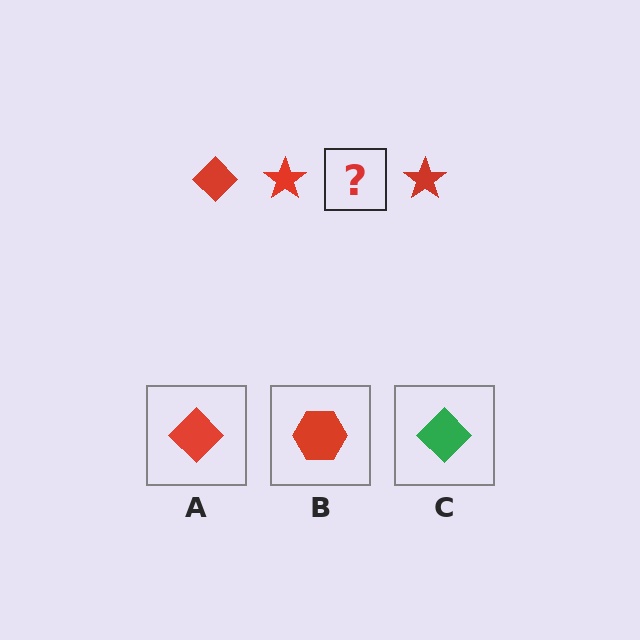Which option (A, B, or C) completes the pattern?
A.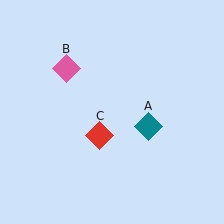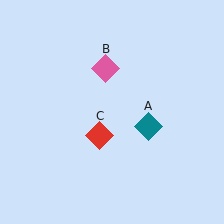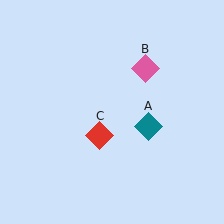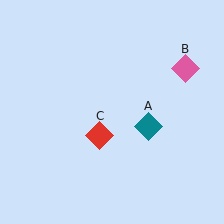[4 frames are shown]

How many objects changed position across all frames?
1 object changed position: pink diamond (object B).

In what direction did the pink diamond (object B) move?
The pink diamond (object B) moved right.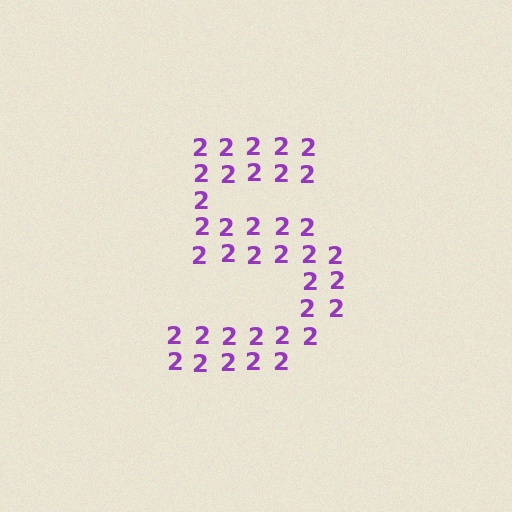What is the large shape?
The large shape is the digit 5.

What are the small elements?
The small elements are digit 2's.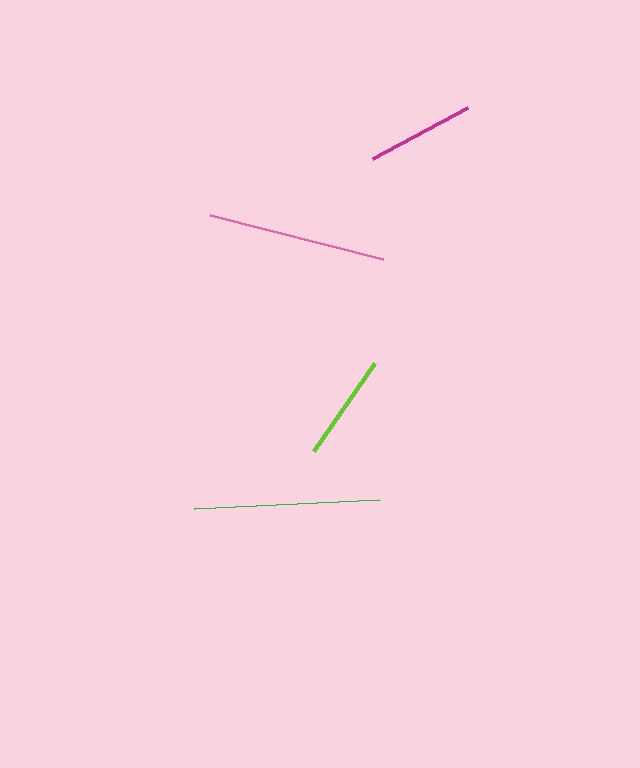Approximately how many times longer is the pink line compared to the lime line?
The pink line is approximately 1.7 times the length of the lime line.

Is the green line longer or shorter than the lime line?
The green line is longer than the lime line.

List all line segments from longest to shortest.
From longest to shortest: green, pink, magenta, lime.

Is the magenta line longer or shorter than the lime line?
The magenta line is longer than the lime line.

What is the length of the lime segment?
The lime segment is approximately 107 pixels long.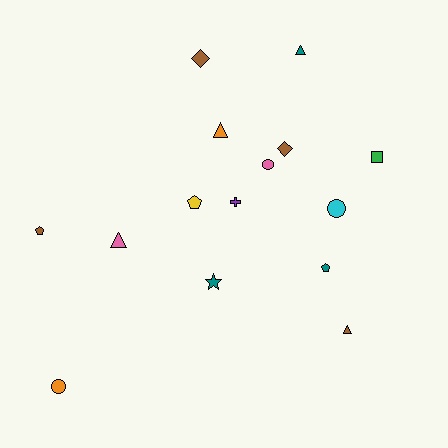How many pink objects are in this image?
There are 2 pink objects.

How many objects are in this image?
There are 15 objects.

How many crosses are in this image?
There is 1 cross.